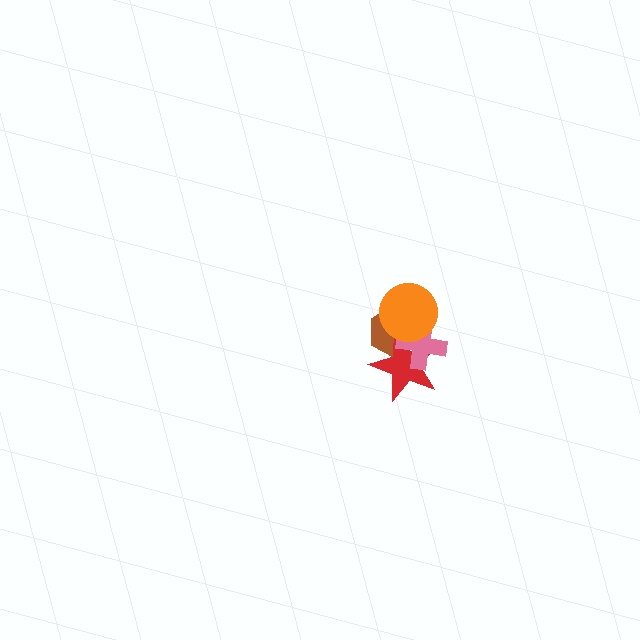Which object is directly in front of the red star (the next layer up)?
The pink cross is directly in front of the red star.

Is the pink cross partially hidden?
Yes, it is partially covered by another shape.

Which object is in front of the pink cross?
The orange circle is in front of the pink cross.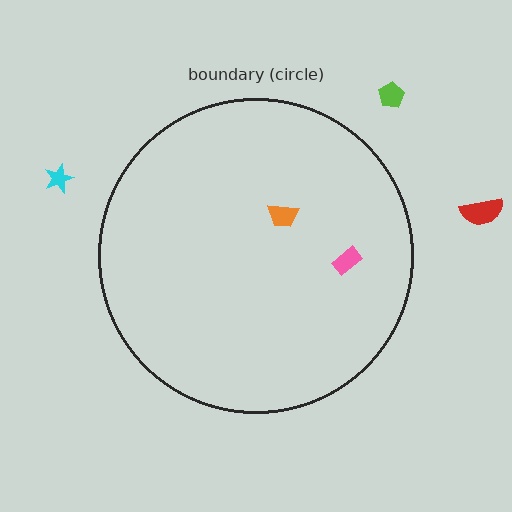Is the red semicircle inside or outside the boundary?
Outside.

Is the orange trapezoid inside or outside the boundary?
Inside.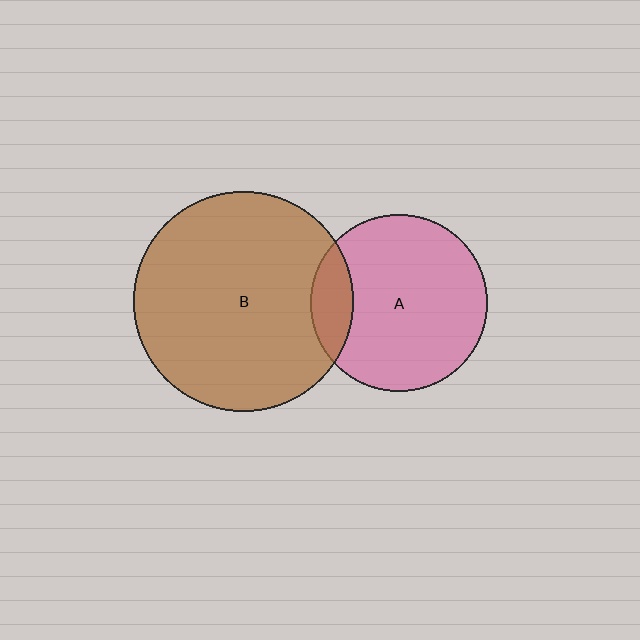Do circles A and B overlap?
Yes.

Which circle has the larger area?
Circle B (brown).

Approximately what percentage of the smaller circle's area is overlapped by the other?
Approximately 15%.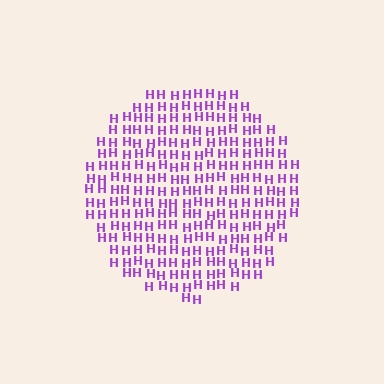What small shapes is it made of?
It is made of small letter H's.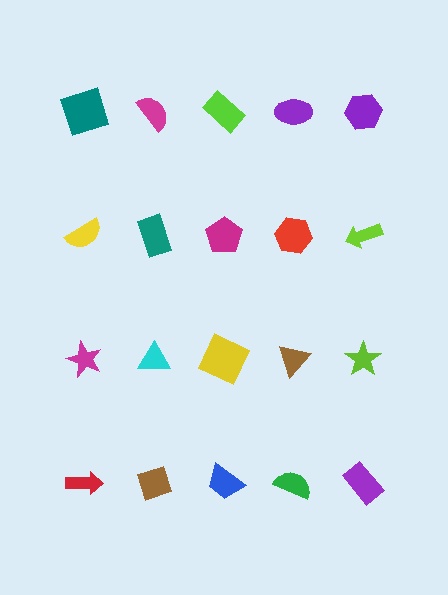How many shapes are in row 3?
5 shapes.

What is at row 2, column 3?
A magenta pentagon.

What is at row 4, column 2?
A brown diamond.